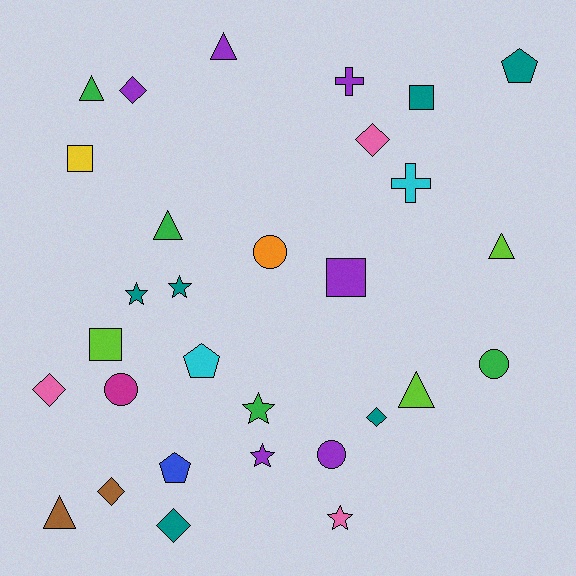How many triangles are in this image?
There are 6 triangles.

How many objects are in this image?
There are 30 objects.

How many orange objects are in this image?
There is 1 orange object.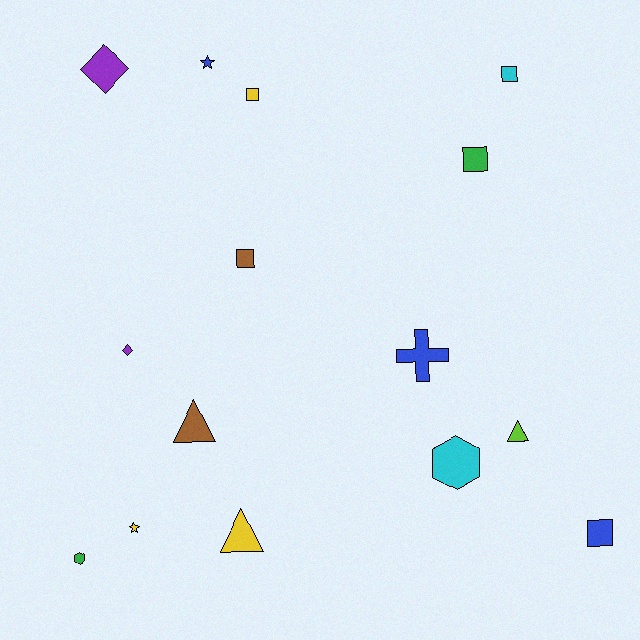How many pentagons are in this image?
There are no pentagons.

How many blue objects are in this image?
There are 3 blue objects.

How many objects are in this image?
There are 15 objects.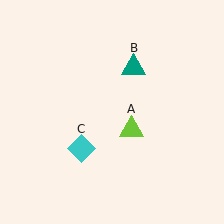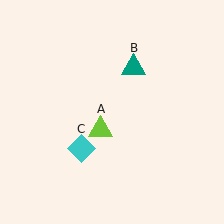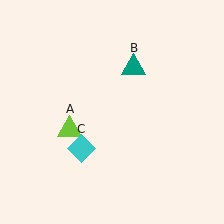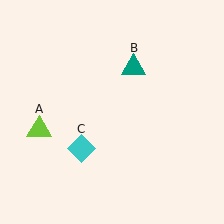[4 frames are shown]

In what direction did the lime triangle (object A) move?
The lime triangle (object A) moved left.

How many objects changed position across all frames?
1 object changed position: lime triangle (object A).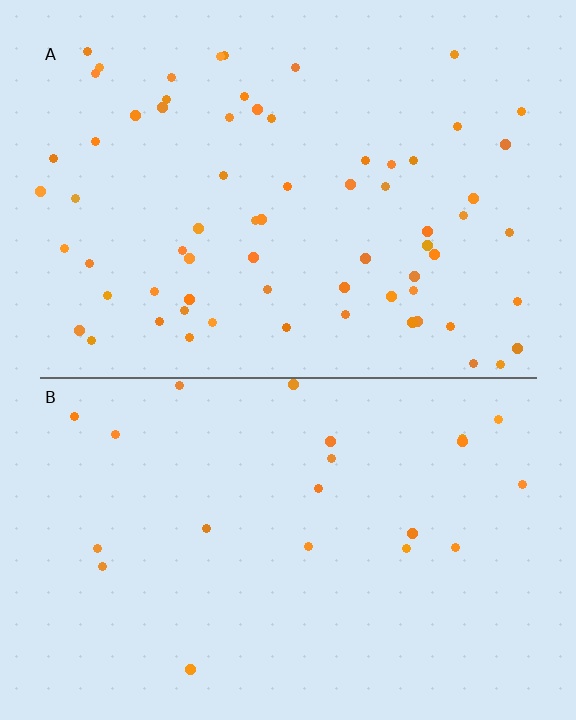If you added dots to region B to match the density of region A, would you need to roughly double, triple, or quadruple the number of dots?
Approximately triple.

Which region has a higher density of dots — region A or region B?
A (the top).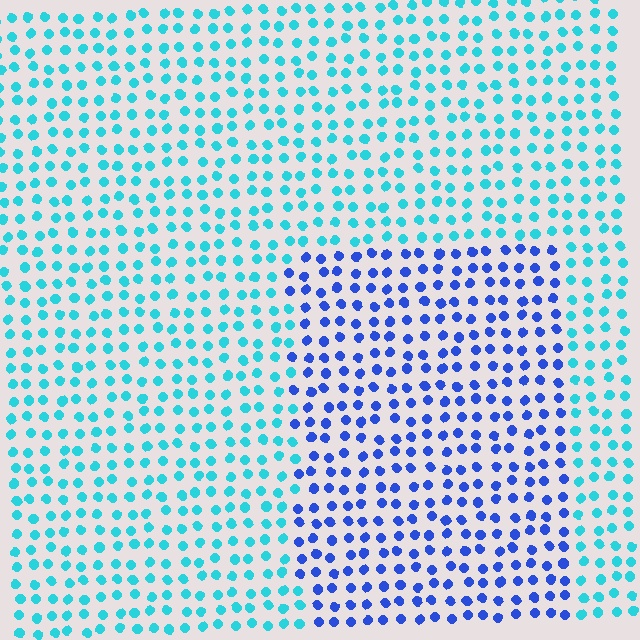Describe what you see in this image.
The image is filled with small cyan elements in a uniform arrangement. A rectangle-shaped region is visible where the elements are tinted to a slightly different hue, forming a subtle color boundary.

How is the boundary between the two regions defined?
The boundary is defined purely by a slight shift in hue (about 46 degrees). Spacing, size, and orientation are identical on both sides.